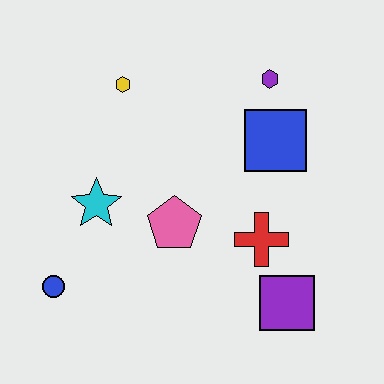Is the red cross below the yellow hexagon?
Yes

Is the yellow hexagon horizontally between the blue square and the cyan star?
Yes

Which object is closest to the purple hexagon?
The blue square is closest to the purple hexagon.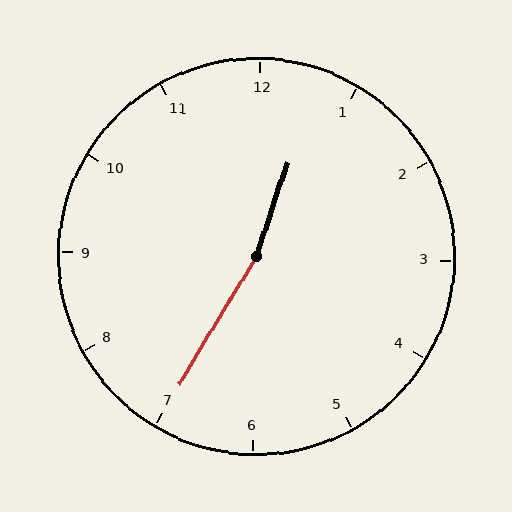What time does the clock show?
12:35.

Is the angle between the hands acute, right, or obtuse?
It is obtuse.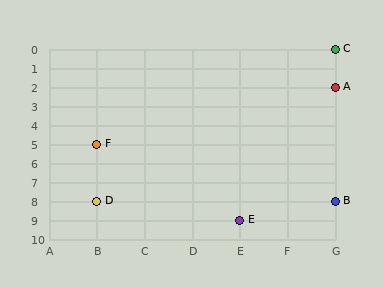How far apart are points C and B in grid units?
Points C and B are 8 rows apart.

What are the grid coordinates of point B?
Point B is at grid coordinates (G, 8).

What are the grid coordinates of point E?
Point E is at grid coordinates (E, 9).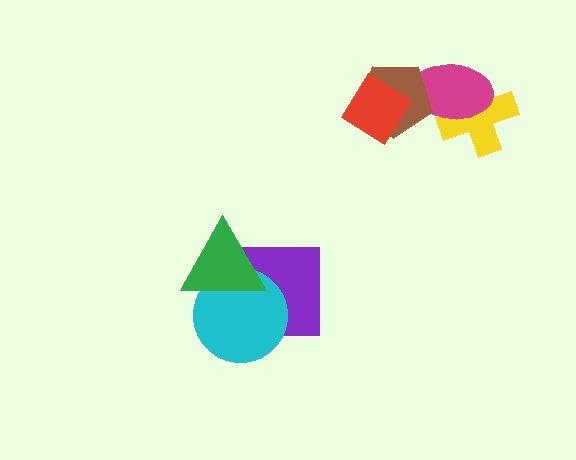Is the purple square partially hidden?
Yes, it is partially covered by another shape.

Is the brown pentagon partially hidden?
Yes, it is partially covered by another shape.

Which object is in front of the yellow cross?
The magenta ellipse is in front of the yellow cross.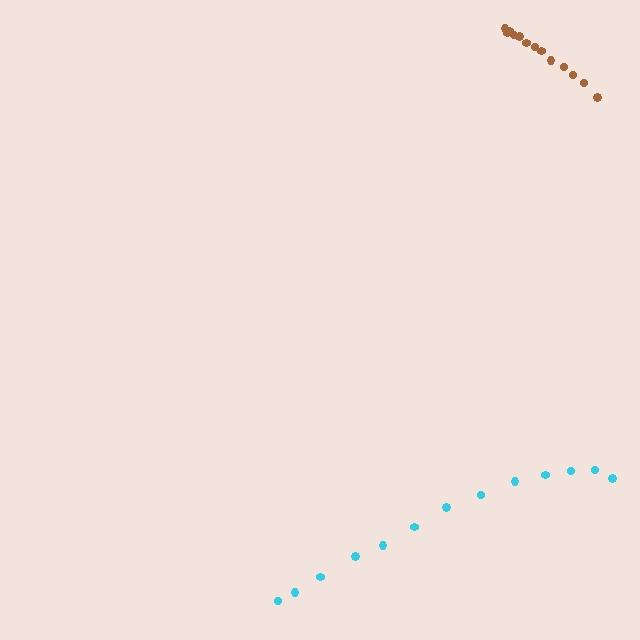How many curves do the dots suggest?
There are 2 distinct paths.